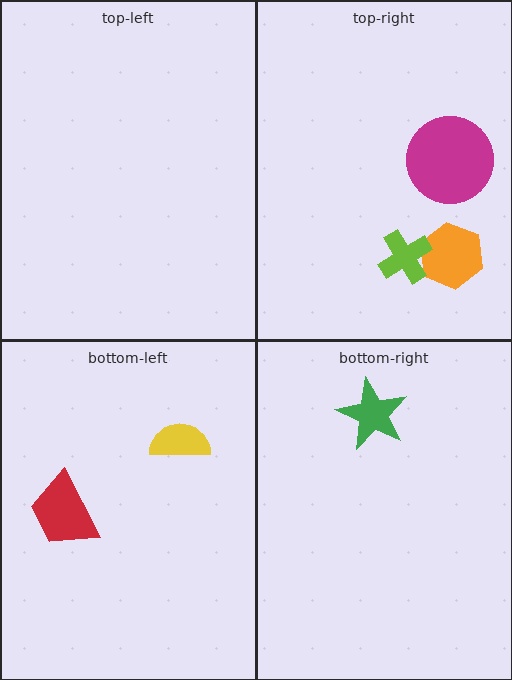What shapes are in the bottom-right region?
The green star.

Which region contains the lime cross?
The top-right region.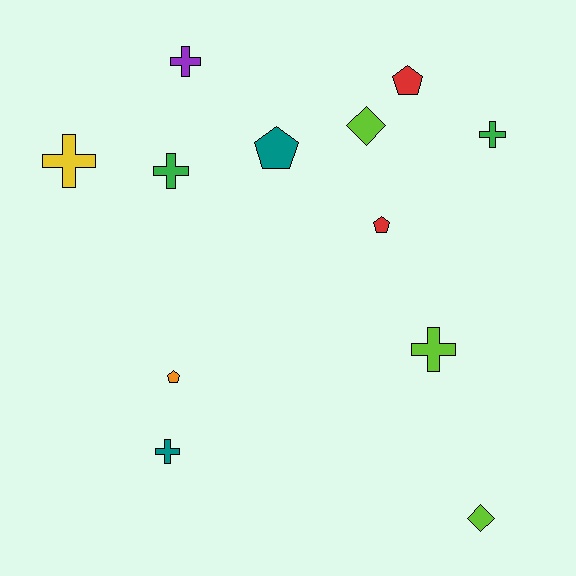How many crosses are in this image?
There are 6 crosses.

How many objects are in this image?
There are 12 objects.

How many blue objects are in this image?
There are no blue objects.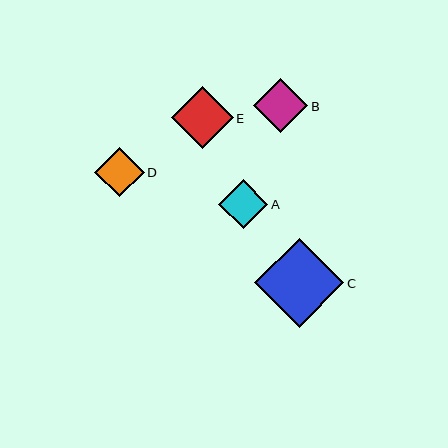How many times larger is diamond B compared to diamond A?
Diamond B is approximately 1.1 times the size of diamond A.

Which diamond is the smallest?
Diamond A is the smallest with a size of approximately 49 pixels.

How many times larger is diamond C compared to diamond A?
Diamond C is approximately 1.8 times the size of diamond A.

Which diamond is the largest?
Diamond C is the largest with a size of approximately 89 pixels.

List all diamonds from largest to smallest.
From largest to smallest: C, E, B, D, A.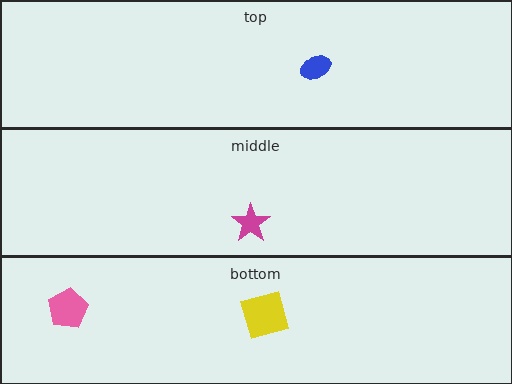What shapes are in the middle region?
The magenta star.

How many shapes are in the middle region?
1.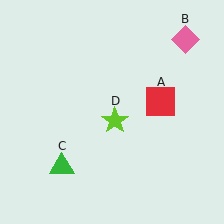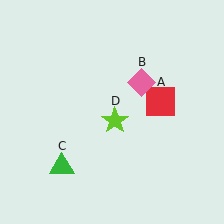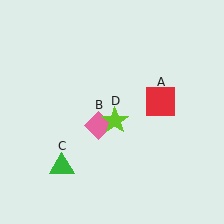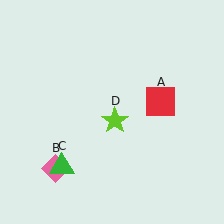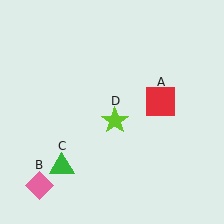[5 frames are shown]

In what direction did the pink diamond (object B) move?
The pink diamond (object B) moved down and to the left.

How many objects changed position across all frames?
1 object changed position: pink diamond (object B).